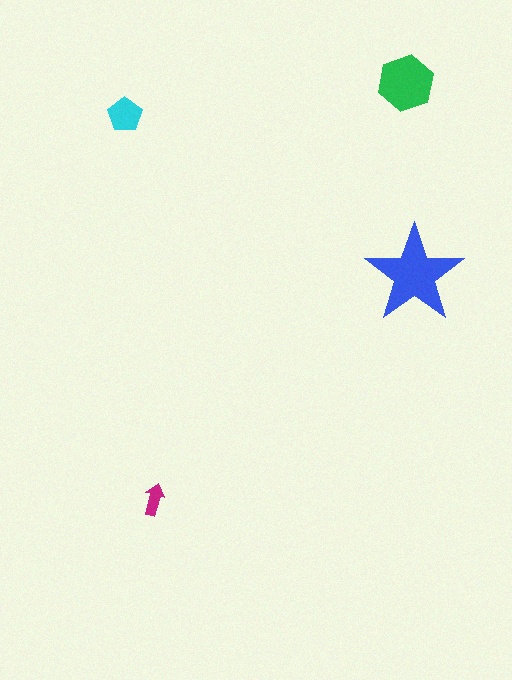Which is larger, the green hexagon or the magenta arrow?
The green hexagon.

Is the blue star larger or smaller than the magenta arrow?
Larger.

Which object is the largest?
The blue star.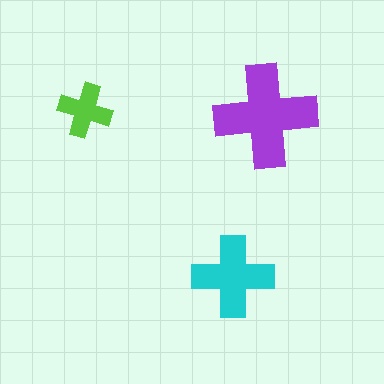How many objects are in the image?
There are 3 objects in the image.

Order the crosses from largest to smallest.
the purple one, the cyan one, the lime one.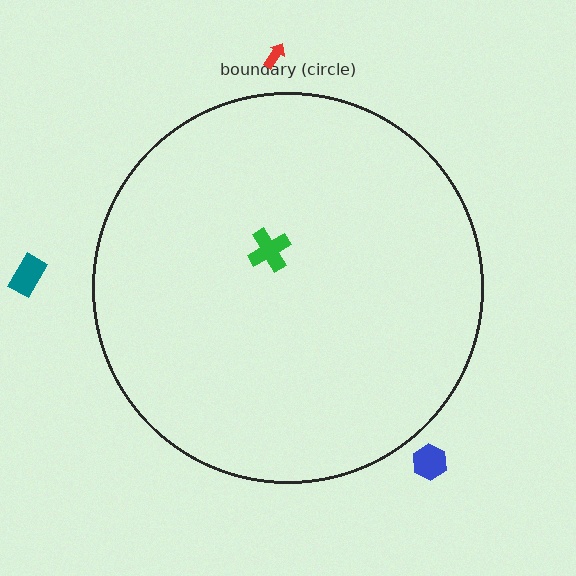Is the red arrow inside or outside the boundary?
Outside.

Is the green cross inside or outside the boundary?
Inside.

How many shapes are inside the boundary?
1 inside, 3 outside.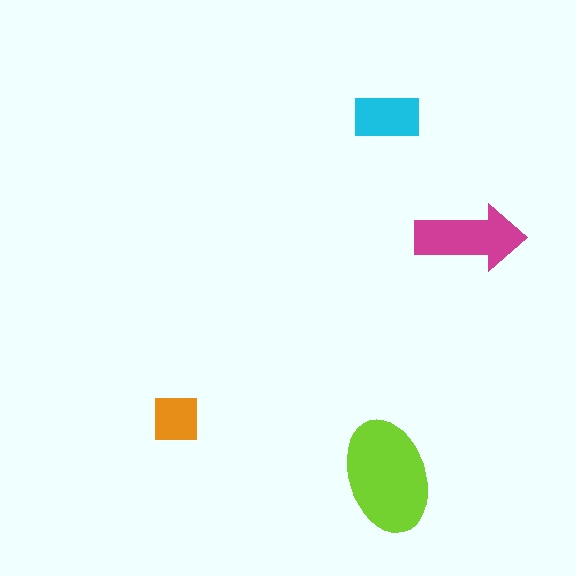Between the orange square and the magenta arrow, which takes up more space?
The magenta arrow.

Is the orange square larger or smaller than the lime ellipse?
Smaller.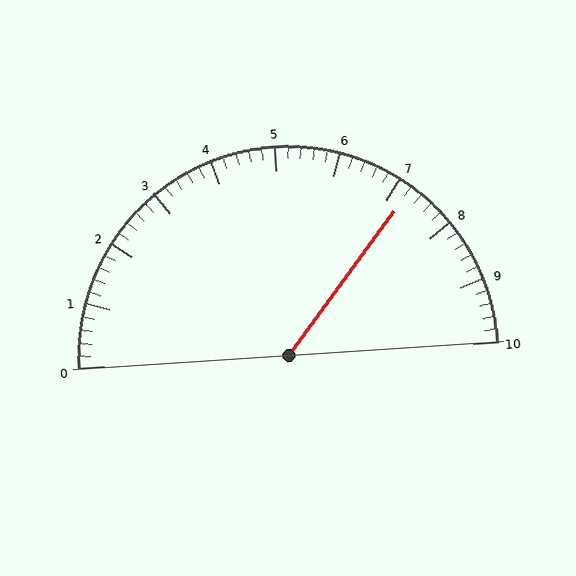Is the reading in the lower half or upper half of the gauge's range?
The reading is in the upper half of the range (0 to 10).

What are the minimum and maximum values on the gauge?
The gauge ranges from 0 to 10.